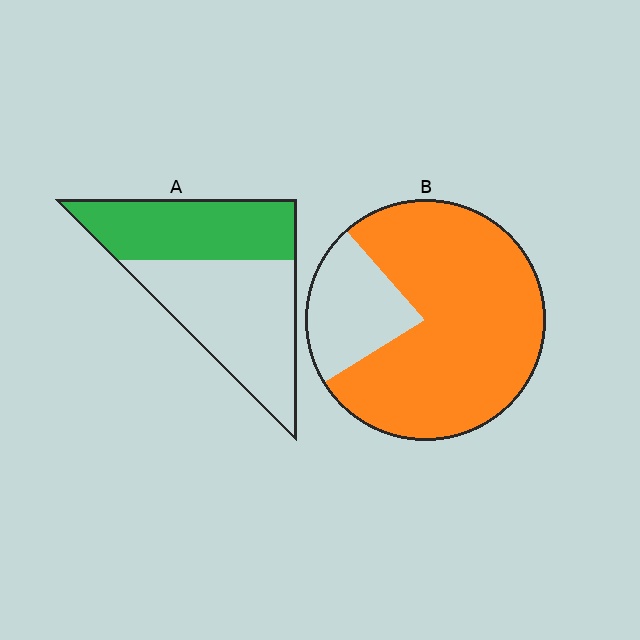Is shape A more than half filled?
No.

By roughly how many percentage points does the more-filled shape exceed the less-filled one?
By roughly 35 percentage points (B over A).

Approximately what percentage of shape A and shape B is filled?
A is approximately 45% and B is approximately 80%.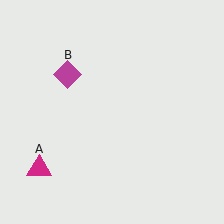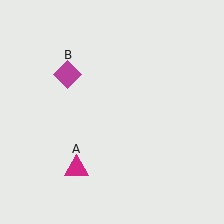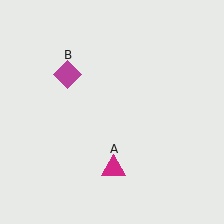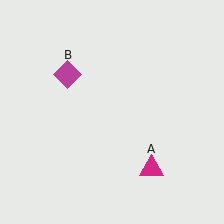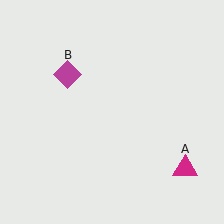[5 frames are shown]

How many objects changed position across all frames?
1 object changed position: magenta triangle (object A).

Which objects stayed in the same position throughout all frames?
Magenta diamond (object B) remained stationary.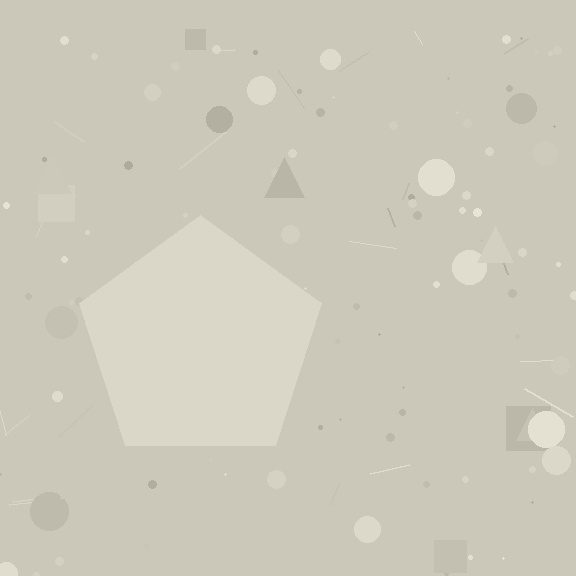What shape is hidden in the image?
A pentagon is hidden in the image.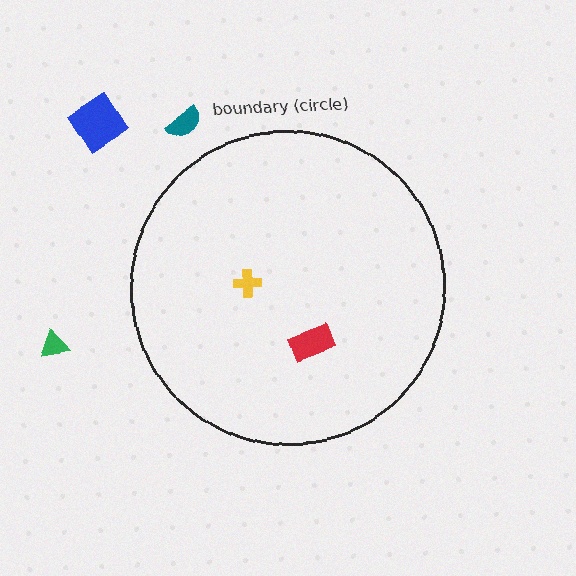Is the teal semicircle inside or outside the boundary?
Outside.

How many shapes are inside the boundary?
2 inside, 3 outside.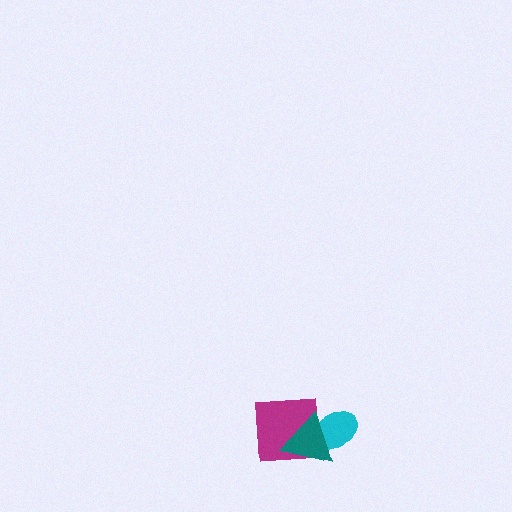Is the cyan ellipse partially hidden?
Yes, it is partially covered by another shape.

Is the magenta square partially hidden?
Yes, it is partially covered by another shape.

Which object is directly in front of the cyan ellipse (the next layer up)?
The magenta square is directly in front of the cyan ellipse.